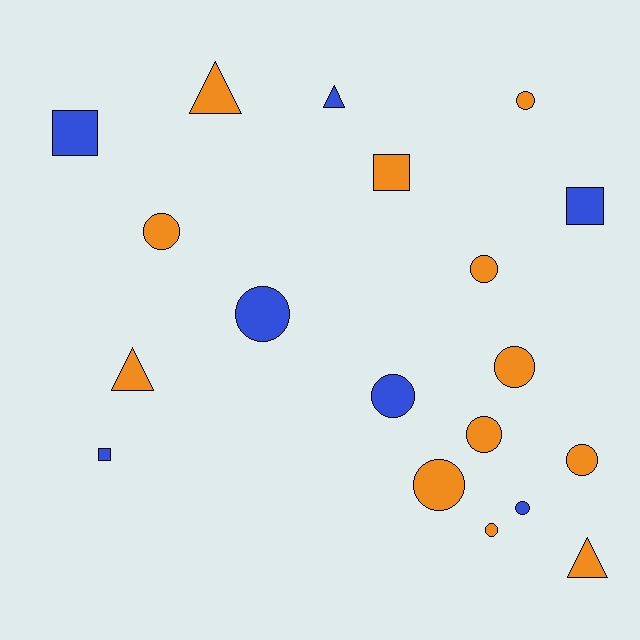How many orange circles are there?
There are 8 orange circles.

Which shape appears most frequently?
Circle, with 11 objects.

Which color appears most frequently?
Orange, with 12 objects.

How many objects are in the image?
There are 19 objects.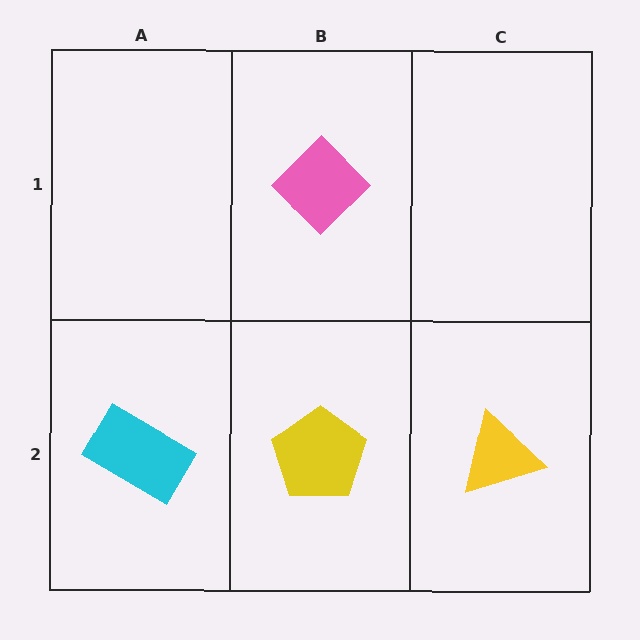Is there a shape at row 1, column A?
No, that cell is empty.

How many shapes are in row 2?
3 shapes.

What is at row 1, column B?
A pink diamond.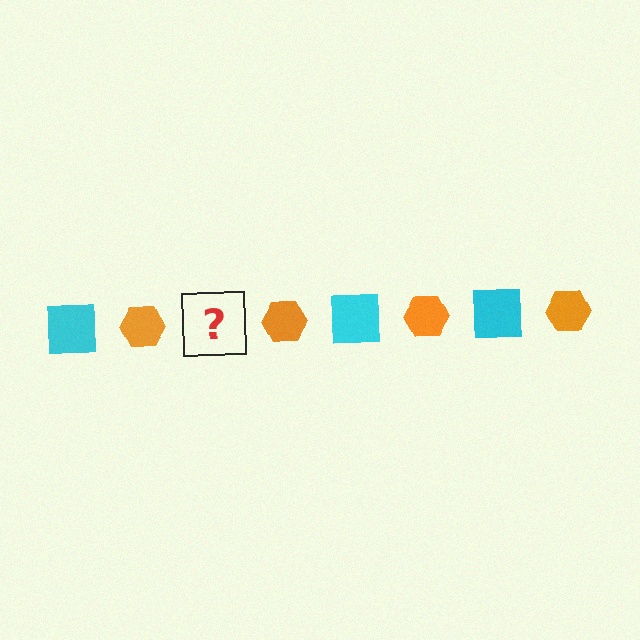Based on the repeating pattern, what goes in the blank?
The blank should be a cyan square.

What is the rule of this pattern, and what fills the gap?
The rule is that the pattern alternates between cyan square and orange hexagon. The gap should be filled with a cyan square.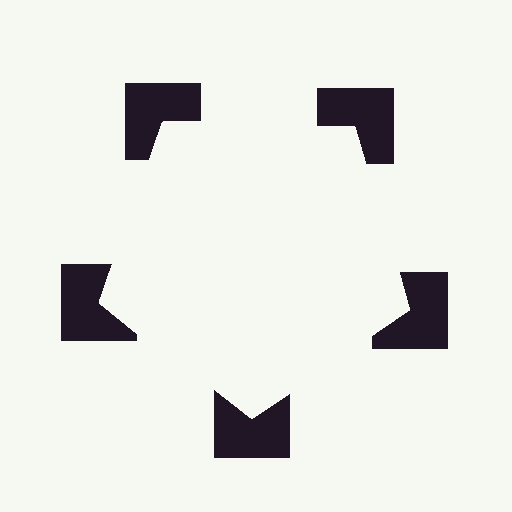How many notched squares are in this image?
There are 5 — one at each vertex of the illusory pentagon.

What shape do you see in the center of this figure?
An illusory pentagon — its edges are inferred from the aligned wedge cuts in the notched squares, not physically drawn.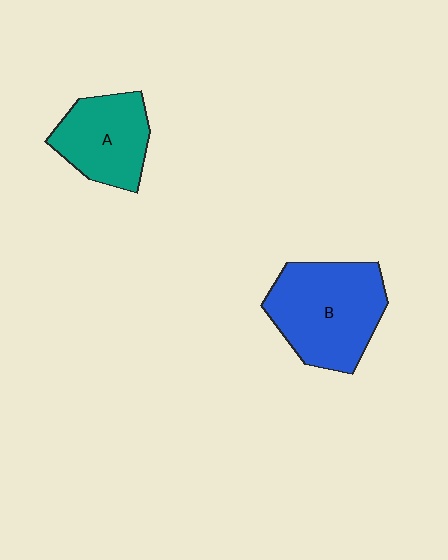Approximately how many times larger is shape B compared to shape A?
Approximately 1.4 times.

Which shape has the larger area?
Shape B (blue).